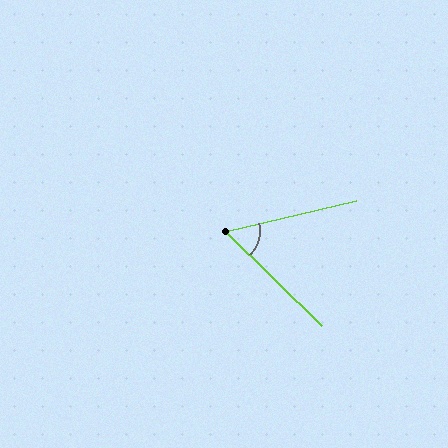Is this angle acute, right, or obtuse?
It is acute.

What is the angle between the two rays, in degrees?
Approximately 58 degrees.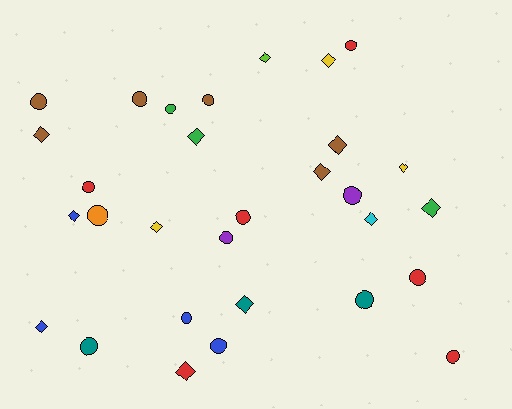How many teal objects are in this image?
There are 3 teal objects.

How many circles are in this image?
There are 16 circles.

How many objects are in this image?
There are 30 objects.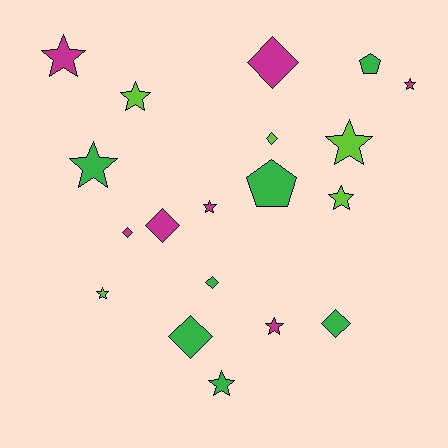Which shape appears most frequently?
Star, with 10 objects.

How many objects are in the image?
There are 19 objects.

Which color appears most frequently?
Magenta, with 7 objects.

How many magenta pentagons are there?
There are no magenta pentagons.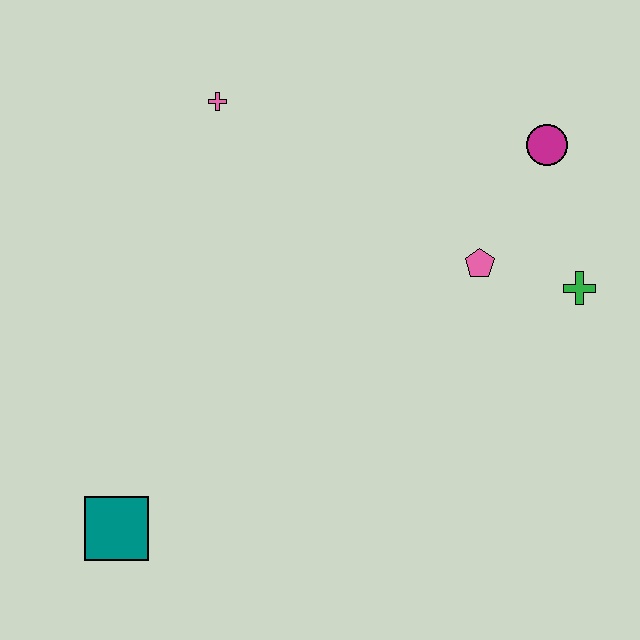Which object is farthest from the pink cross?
The teal square is farthest from the pink cross.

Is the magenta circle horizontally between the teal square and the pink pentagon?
No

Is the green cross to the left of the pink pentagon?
No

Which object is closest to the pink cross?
The pink pentagon is closest to the pink cross.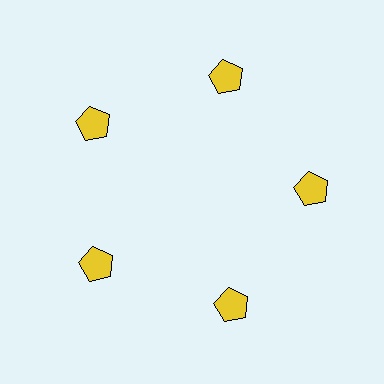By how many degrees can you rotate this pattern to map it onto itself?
The pattern maps onto itself every 72 degrees of rotation.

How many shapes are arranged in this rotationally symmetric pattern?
There are 5 shapes, arranged in 5 groups of 1.